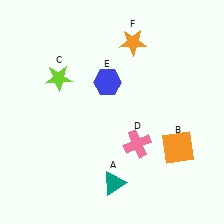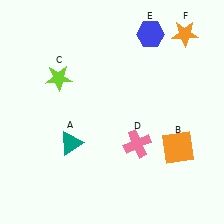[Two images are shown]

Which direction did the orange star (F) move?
The orange star (F) moved right.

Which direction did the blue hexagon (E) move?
The blue hexagon (E) moved up.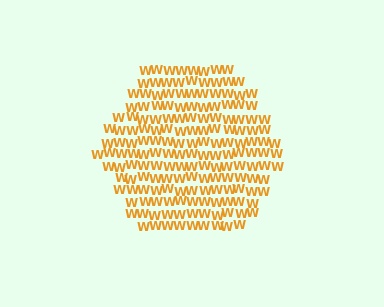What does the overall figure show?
The overall figure shows a hexagon.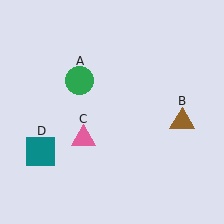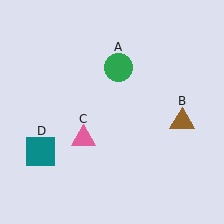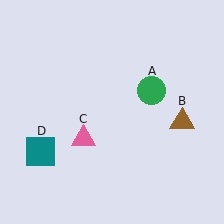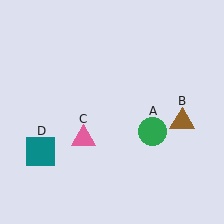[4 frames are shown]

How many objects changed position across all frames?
1 object changed position: green circle (object A).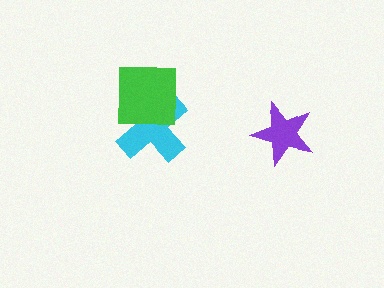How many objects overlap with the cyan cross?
1 object overlaps with the cyan cross.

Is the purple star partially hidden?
No, no other shape covers it.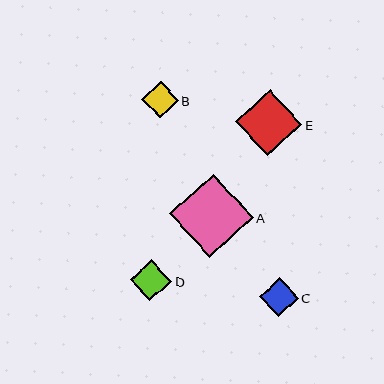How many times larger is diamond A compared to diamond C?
Diamond A is approximately 2.1 times the size of diamond C.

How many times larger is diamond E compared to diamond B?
Diamond E is approximately 1.8 times the size of diamond B.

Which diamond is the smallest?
Diamond B is the smallest with a size of approximately 37 pixels.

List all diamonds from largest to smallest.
From largest to smallest: A, E, D, C, B.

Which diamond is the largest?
Diamond A is the largest with a size of approximately 83 pixels.